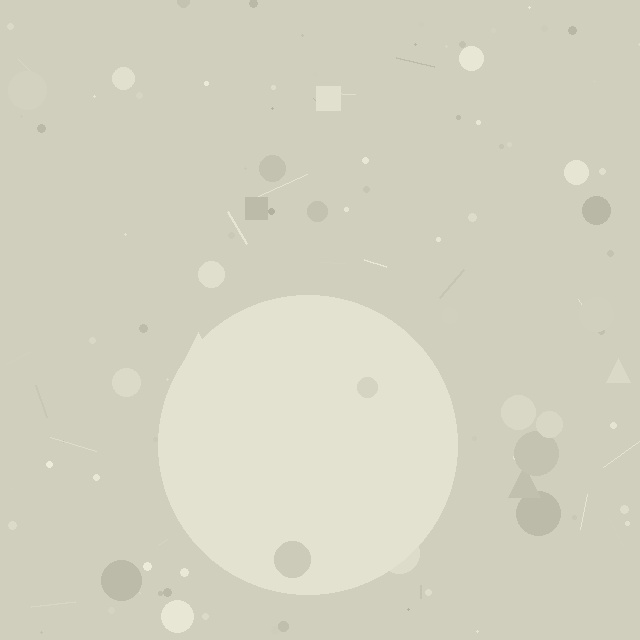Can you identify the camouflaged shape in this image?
The camouflaged shape is a circle.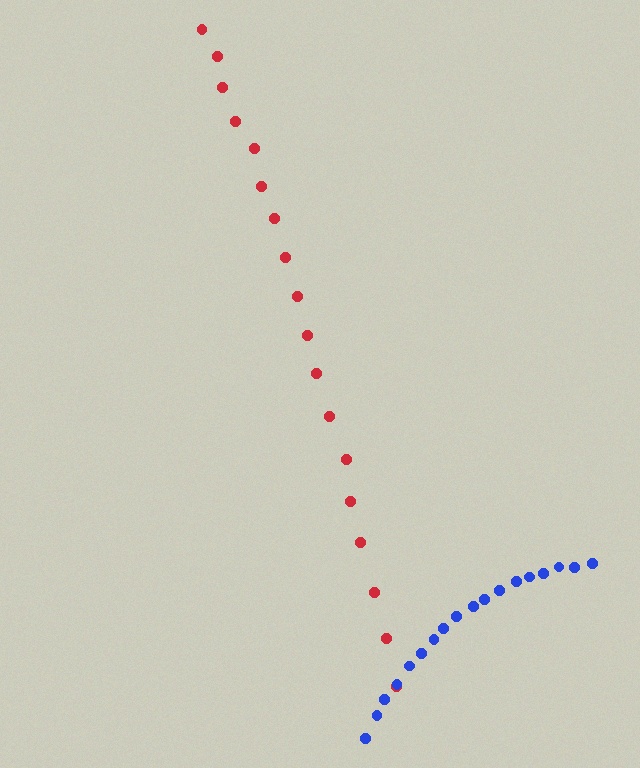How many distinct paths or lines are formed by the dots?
There are 2 distinct paths.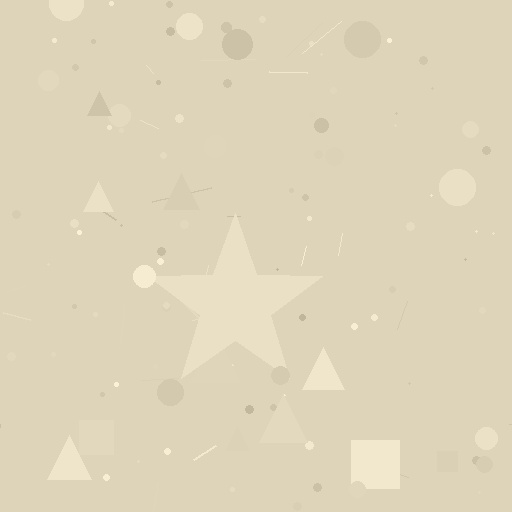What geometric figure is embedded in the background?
A star is embedded in the background.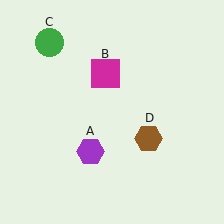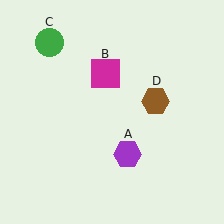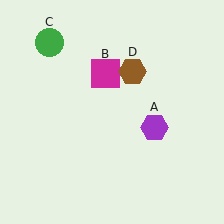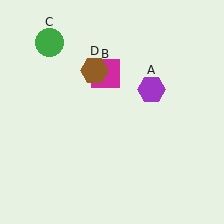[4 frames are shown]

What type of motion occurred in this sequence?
The purple hexagon (object A), brown hexagon (object D) rotated counterclockwise around the center of the scene.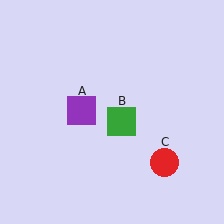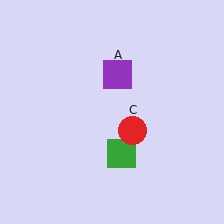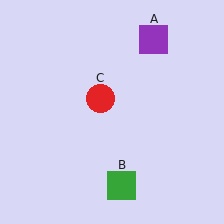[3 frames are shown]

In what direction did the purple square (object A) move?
The purple square (object A) moved up and to the right.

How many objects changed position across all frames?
3 objects changed position: purple square (object A), green square (object B), red circle (object C).